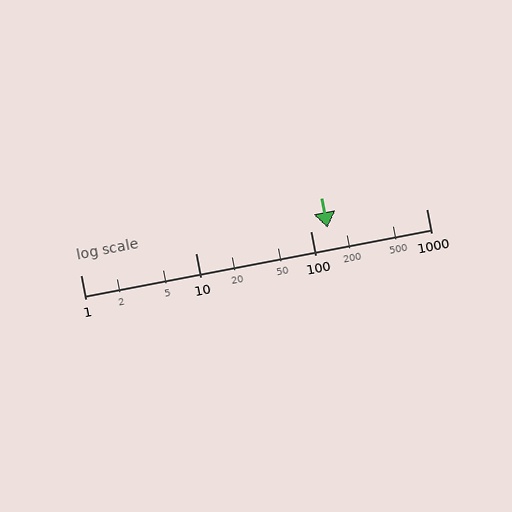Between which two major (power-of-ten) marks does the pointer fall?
The pointer is between 100 and 1000.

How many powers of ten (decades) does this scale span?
The scale spans 3 decades, from 1 to 1000.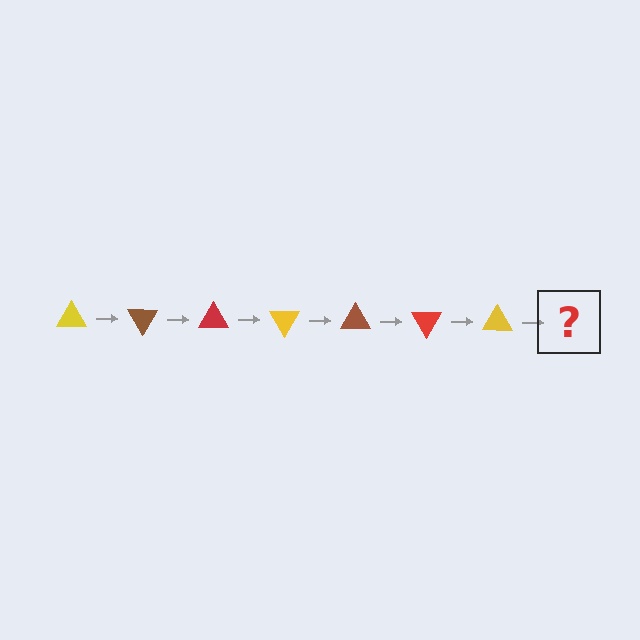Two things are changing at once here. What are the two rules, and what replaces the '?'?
The two rules are that it rotates 60 degrees each step and the color cycles through yellow, brown, and red. The '?' should be a brown triangle, rotated 420 degrees from the start.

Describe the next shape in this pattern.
It should be a brown triangle, rotated 420 degrees from the start.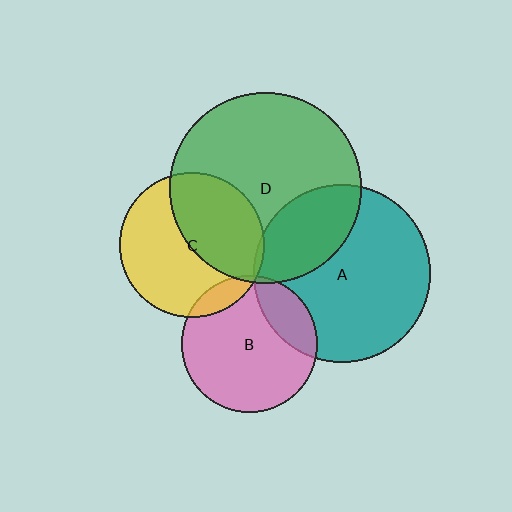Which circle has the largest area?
Circle D (green).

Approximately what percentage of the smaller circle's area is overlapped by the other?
Approximately 20%.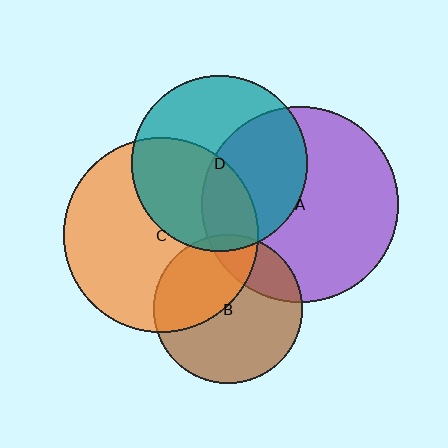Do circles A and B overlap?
Yes.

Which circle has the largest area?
Circle A (purple).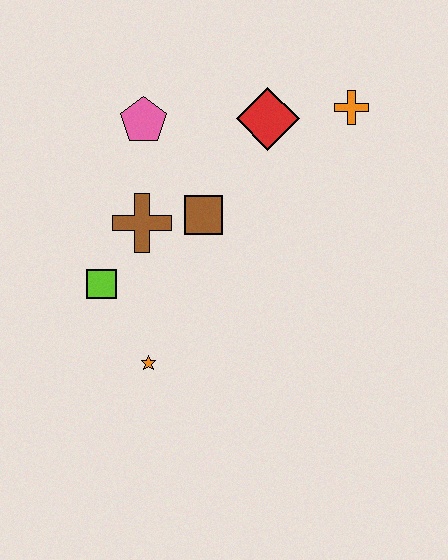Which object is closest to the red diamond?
The orange cross is closest to the red diamond.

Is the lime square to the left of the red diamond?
Yes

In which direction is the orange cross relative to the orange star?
The orange cross is above the orange star.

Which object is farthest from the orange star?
The orange cross is farthest from the orange star.